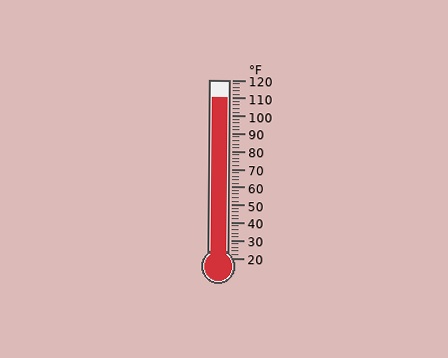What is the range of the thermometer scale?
The thermometer scale ranges from 20°F to 120°F.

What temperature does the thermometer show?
The thermometer shows approximately 110°F.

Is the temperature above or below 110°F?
The temperature is at 110°F.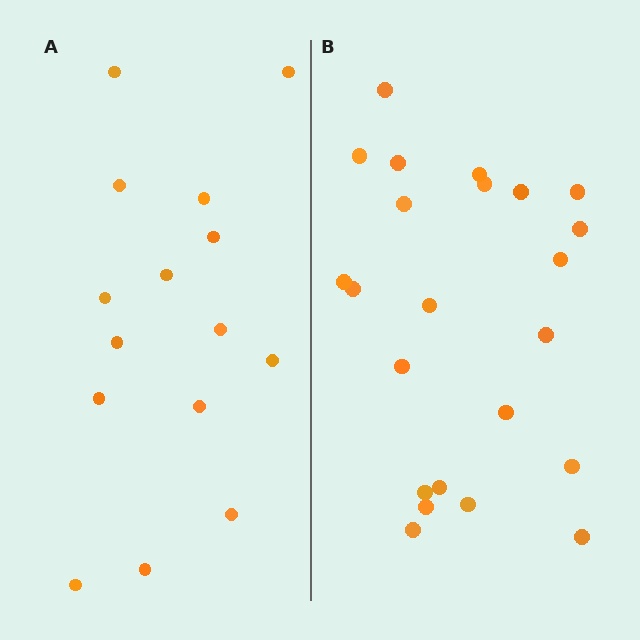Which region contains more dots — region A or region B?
Region B (the right region) has more dots.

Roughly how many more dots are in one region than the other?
Region B has roughly 8 or so more dots than region A.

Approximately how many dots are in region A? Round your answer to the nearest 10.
About 20 dots. (The exact count is 15, which rounds to 20.)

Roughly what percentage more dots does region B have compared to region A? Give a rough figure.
About 55% more.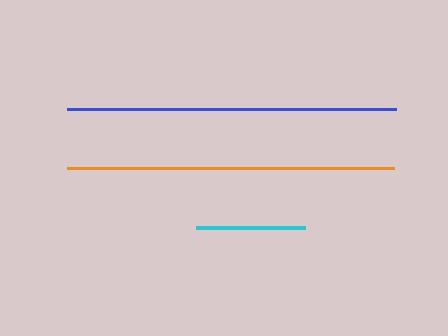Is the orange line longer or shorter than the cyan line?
The orange line is longer than the cyan line.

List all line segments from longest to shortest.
From longest to shortest: blue, orange, cyan.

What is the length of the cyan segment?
The cyan segment is approximately 109 pixels long.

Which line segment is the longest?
The blue line is the longest at approximately 328 pixels.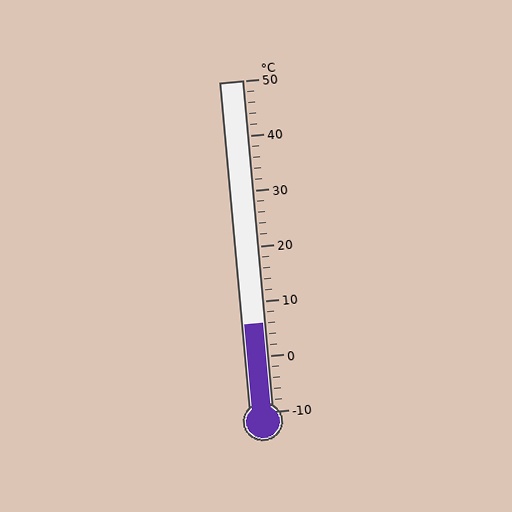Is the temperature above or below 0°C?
The temperature is above 0°C.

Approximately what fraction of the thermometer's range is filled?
The thermometer is filled to approximately 25% of its range.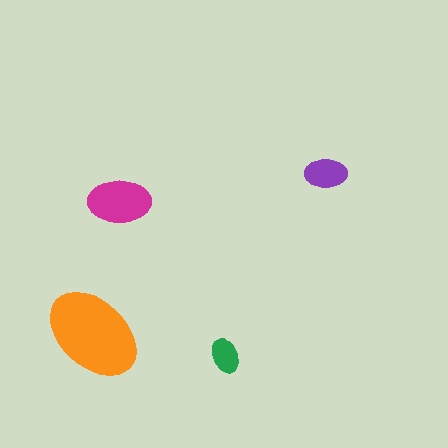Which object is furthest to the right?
The purple ellipse is rightmost.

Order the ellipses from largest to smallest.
the orange one, the magenta one, the purple one, the green one.